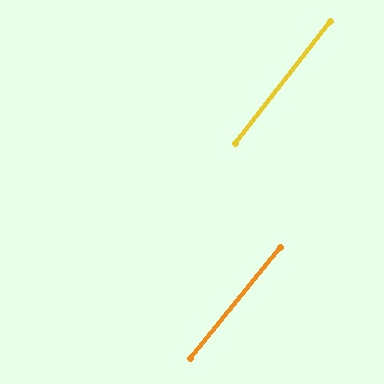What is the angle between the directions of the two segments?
Approximately 1 degree.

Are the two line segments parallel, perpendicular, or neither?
Parallel — their directions differ by only 1.3°.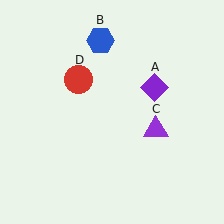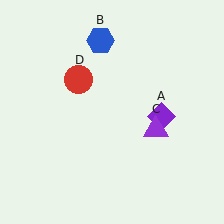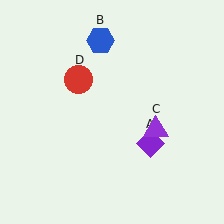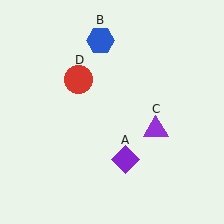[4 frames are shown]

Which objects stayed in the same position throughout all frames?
Blue hexagon (object B) and purple triangle (object C) and red circle (object D) remained stationary.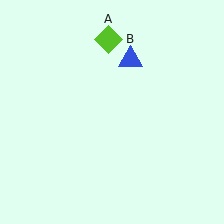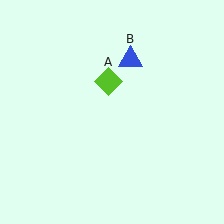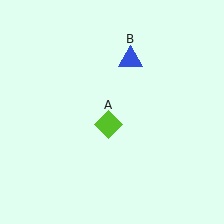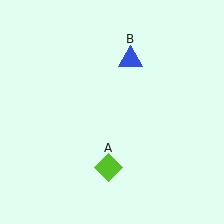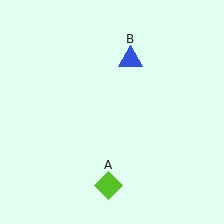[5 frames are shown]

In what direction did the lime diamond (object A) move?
The lime diamond (object A) moved down.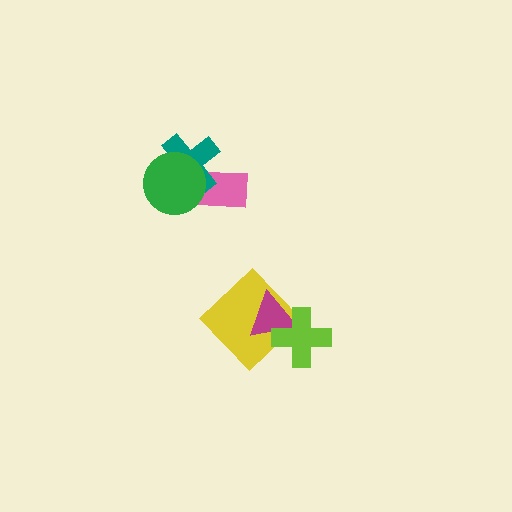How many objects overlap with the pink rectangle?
2 objects overlap with the pink rectangle.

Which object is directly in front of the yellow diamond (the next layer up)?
The magenta triangle is directly in front of the yellow diamond.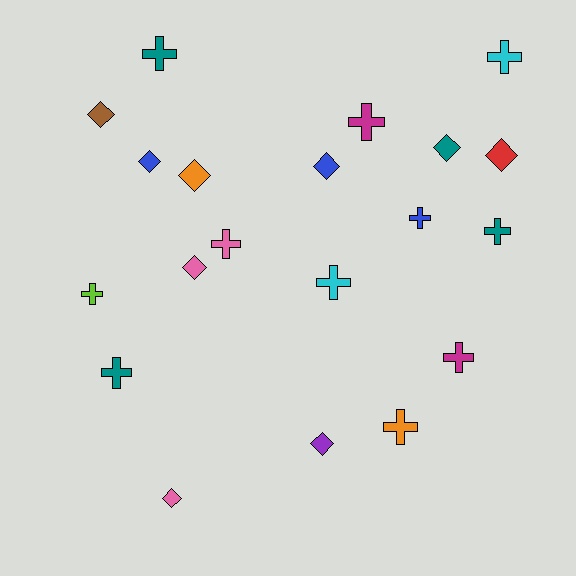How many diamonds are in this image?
There are 9 diamonds.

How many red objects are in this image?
There is 1 red object.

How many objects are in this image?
There are 20 objects.